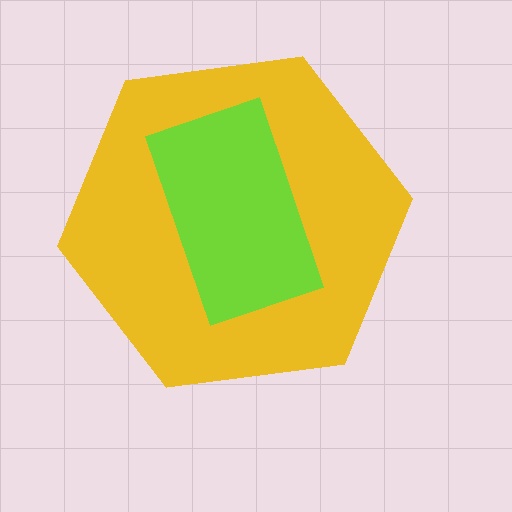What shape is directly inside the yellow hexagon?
The lime rectangle.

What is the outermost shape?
The yellow hexagon.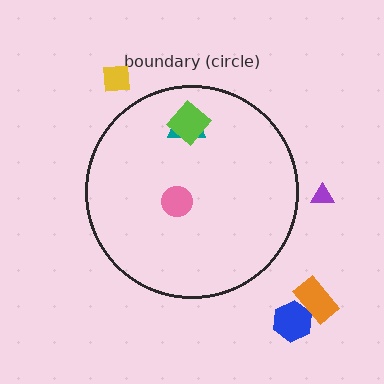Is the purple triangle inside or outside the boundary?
Outside.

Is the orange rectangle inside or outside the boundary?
Outside.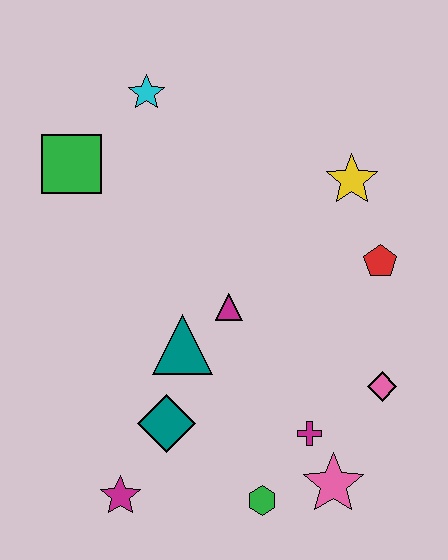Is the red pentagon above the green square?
No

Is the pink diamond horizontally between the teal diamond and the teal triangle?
No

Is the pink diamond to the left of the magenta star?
No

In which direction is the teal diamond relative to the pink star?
The teal diamond is to the left of the pink star.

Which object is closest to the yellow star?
The red pentagon is closest to the yellow star.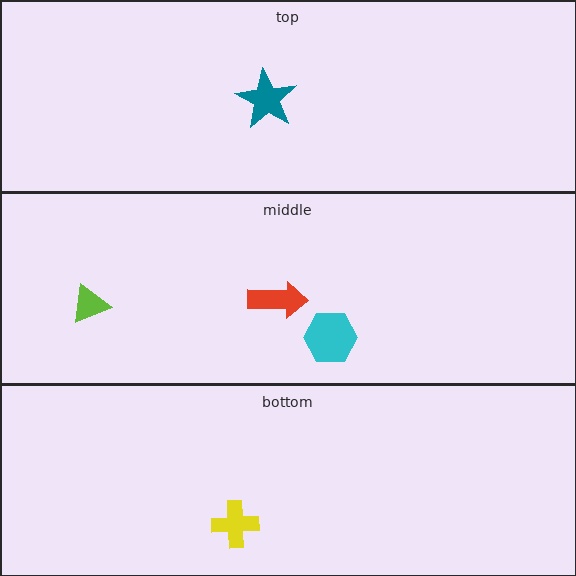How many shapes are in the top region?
1.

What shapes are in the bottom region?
The yellow cross.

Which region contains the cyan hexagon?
The middle region.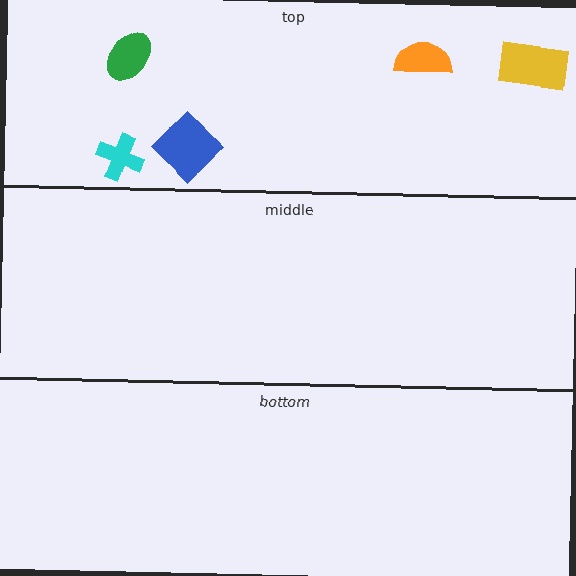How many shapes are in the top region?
5.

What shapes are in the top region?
The orange semicircle, the cyan cross, the yellow rectangle, the blue diamond, the green ellipse.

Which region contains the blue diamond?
The top region.